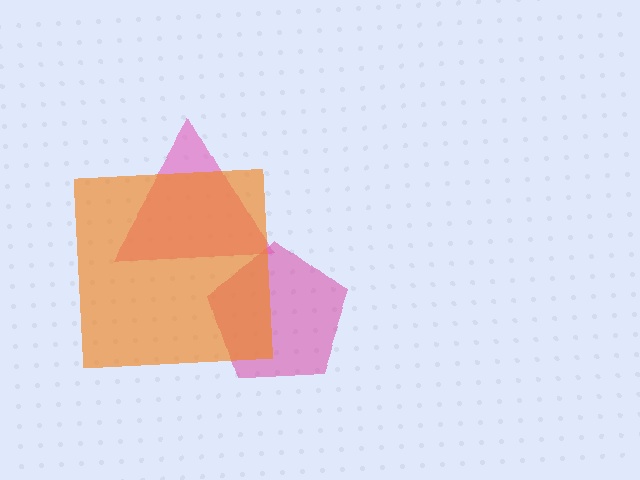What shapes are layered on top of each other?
The layered shapes are: a magenta pentagon, a pink triangle, an orange square.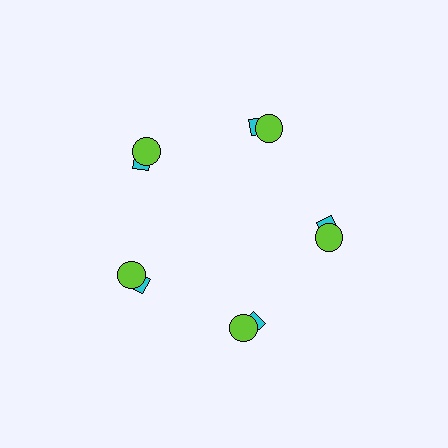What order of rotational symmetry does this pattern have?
This pattern has 5-fold rotational symmetry.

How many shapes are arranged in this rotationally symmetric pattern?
There are 10 shapes, arranged in 5 groups of 2.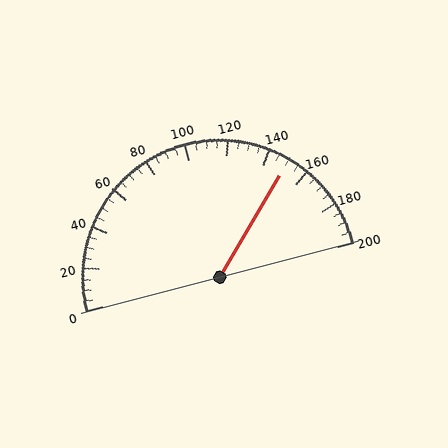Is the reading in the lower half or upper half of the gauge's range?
The reading is in the upper half of the range (0 to 200).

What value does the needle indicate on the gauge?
The needle indicates approximately 150.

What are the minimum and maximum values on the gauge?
The gauge ranges from 0 to 200.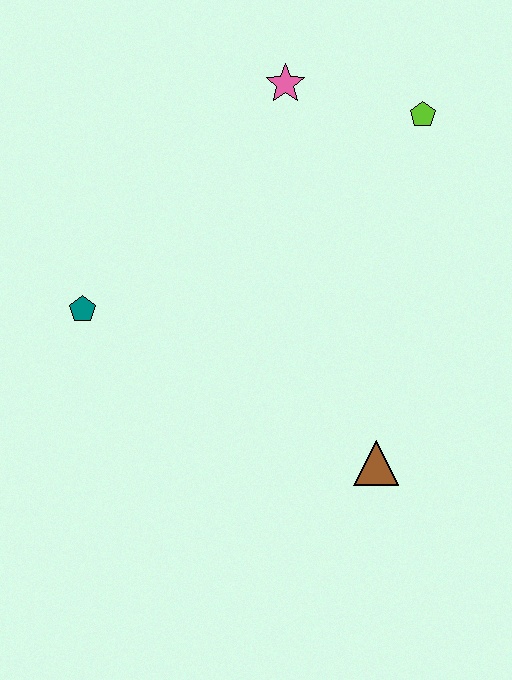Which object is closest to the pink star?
The lime pentagon is closest to the pink star.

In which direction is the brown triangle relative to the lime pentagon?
The brown triangle is below the lime pentagon.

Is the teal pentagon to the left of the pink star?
Yes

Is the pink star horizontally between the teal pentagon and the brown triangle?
Yes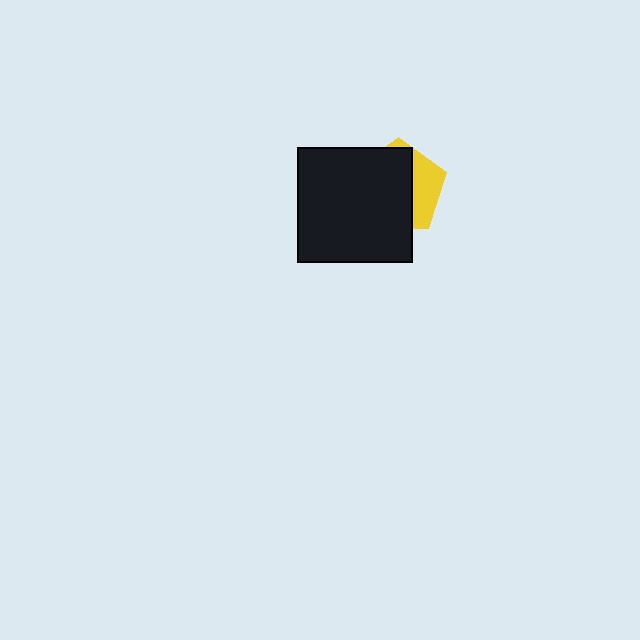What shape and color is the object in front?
The object in front is a black square.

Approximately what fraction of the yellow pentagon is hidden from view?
Roughly 69% of the yellow pentagon is hidden behind the black square.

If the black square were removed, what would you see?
You would see the complete yellow pentagon.